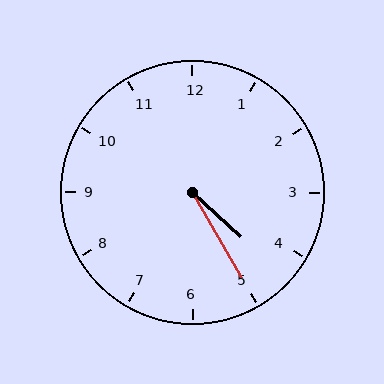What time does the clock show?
4:25.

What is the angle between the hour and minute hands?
Approximately 18 degrees.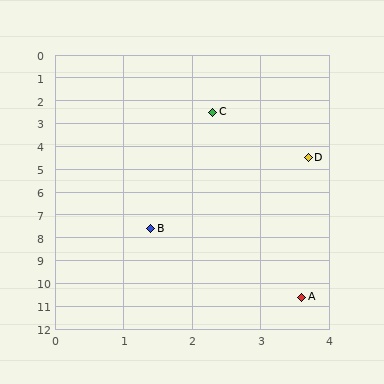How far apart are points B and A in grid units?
Points B and A are about 3.7 grid units apart.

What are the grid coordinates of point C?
Point C is at approximately (2.3, 2.5).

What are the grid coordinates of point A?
Point A is at approximately (3.6, 10.6).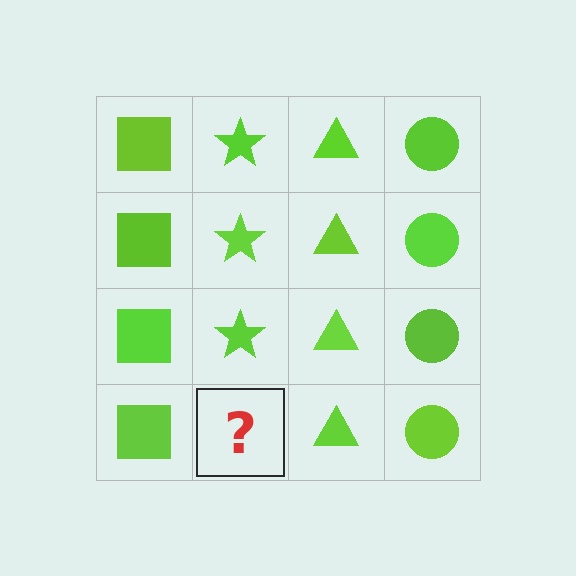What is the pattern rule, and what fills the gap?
The rule is that each column has a consistent shape. The gap should be filled with a lime star.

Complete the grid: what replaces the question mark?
The question mark should be replaced with a lime star.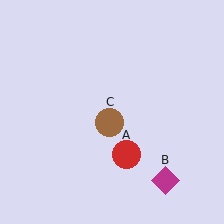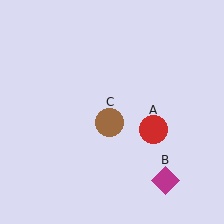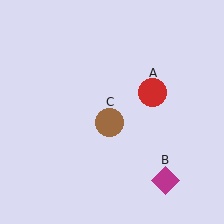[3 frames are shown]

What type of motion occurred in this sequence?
The red circle (object A) rotated counterclockwise around the center of the scene.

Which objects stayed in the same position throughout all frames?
Magenta diamond (object B) and brown circle (object C) remained stationary.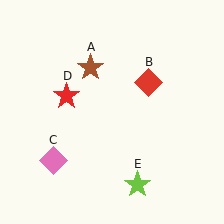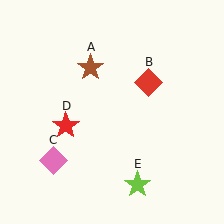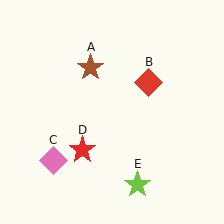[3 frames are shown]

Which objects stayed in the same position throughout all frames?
Brown star (object A) and red diamond (object B) and pink diamond (object C) and lime star (object E) remained stationary.